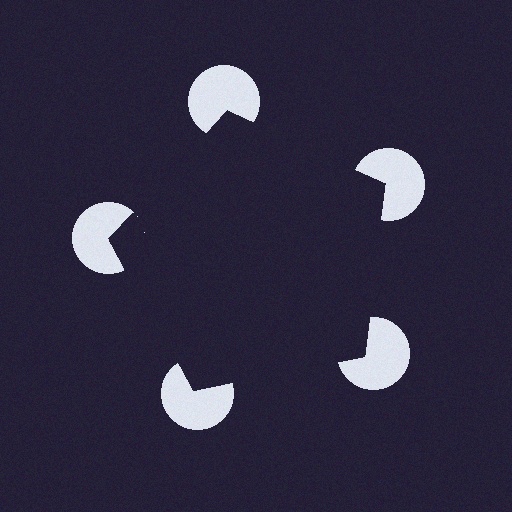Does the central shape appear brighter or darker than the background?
It typically appears slightly darker than the background, even though no actual brightness change is drawn.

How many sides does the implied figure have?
5 sides.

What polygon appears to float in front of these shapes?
An illusory pentagon — its edges are inferred from the aligned wedge cuts in the pac-man discs, not physically drawn.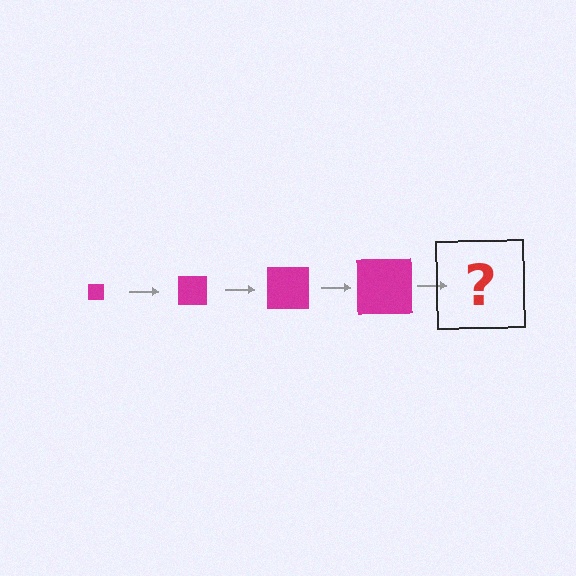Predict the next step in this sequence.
The next step is a magenta square, larger than the previous one.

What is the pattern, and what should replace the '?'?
The pattern is that the square gets progressively larger each step. The '?' should be a magenta square, larger than the previous one.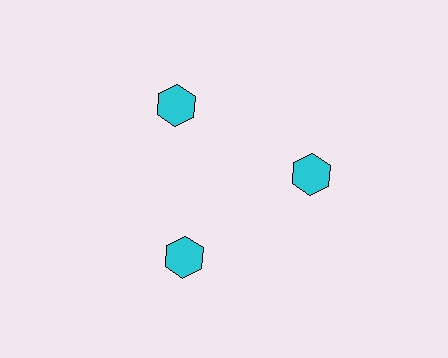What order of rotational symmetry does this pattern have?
This pattern has 3-fold rotational symmetry.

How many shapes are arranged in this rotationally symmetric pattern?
There are 3 shapes, arranged in 3 groups of 1.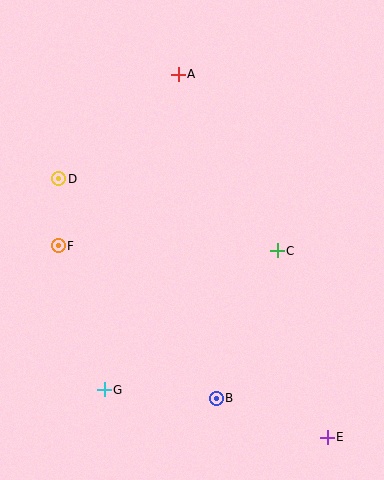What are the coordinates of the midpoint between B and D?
The midpoint between B and D is at (138, 288).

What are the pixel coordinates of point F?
Point F is at (58, 246).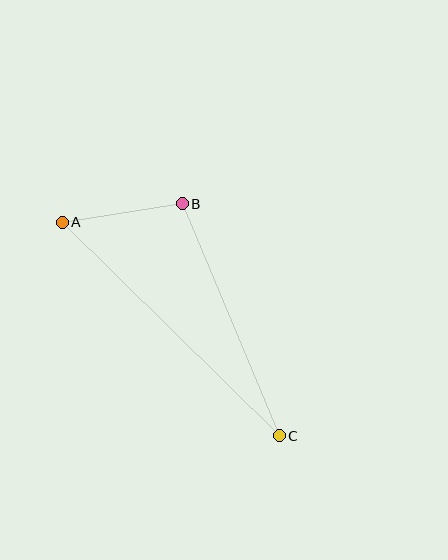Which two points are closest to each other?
Points A and B are closest to each other.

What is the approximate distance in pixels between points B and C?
The distance between B and C is approximately 252 pixels.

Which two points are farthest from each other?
Points A and C are farthest from each other.